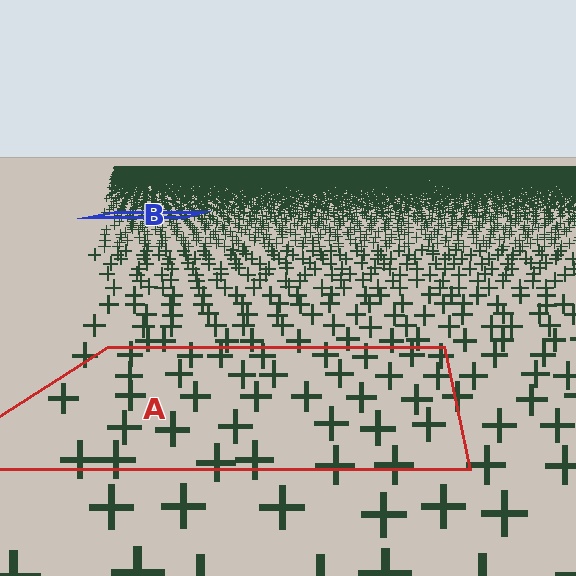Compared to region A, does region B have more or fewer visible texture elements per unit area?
Region B has more texture elements per unit area — they are packed more densely because it is farther away.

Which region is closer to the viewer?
Region A is closer. The texture elements there are larger and more spread out.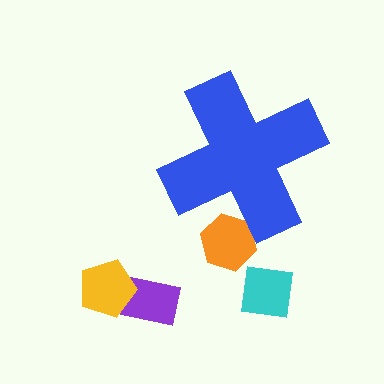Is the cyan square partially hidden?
No, the cyan square is fully visible.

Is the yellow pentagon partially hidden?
No, the yellow pentagon is fully visible.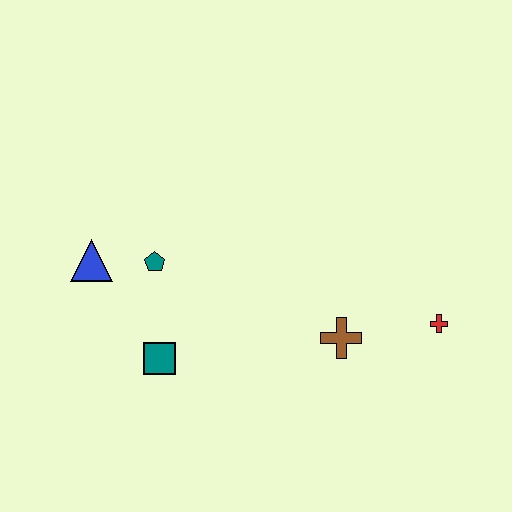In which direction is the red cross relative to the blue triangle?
The red cross is to the right of the blue triangle.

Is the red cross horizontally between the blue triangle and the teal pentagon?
No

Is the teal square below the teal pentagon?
Yes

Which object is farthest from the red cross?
The blue triangle is farthest from the red cross.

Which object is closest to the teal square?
The teal pentagon is closest to the teal square.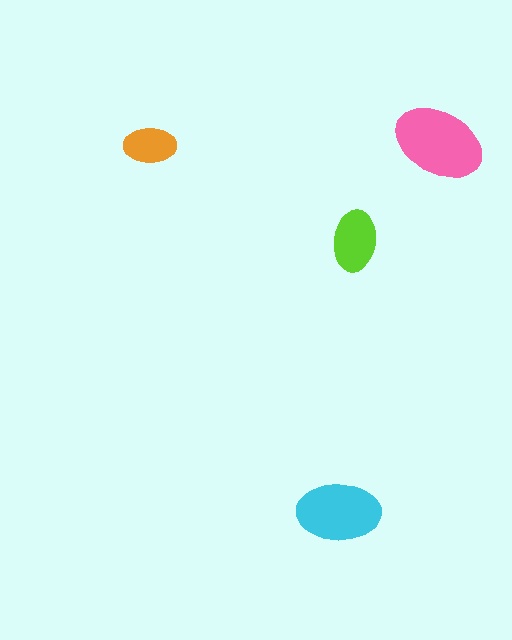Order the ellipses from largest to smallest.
the pink one, the cyan one, the lime one, the orange one.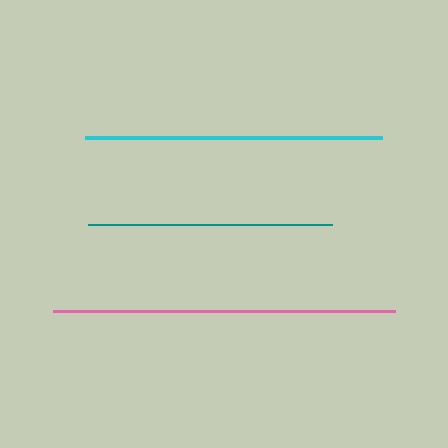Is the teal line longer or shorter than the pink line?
The pink line is longer than the teal line.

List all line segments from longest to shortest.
From longest to shortest: pink, cyan, teal.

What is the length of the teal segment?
The teal segment is approximately 244 pixels long.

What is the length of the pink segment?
The pink segment is approximately 342 pixels long.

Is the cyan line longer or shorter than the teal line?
The cyan line is longer than the teal line.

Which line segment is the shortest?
The teal line is the shortest at approximately 244 pixels.